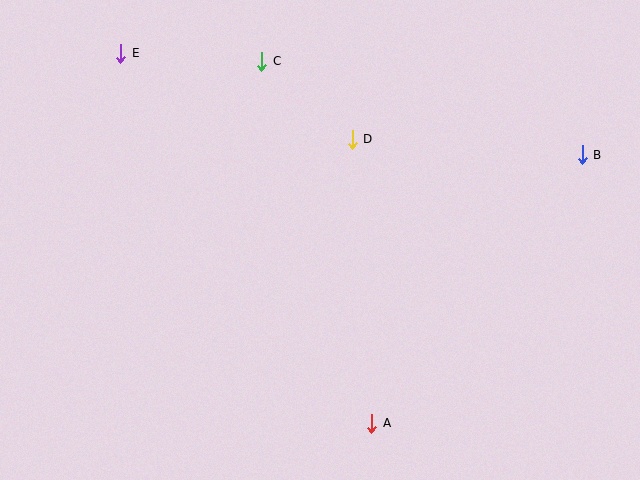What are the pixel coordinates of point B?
Point B is at (582, 155).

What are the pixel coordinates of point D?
Point D is at (352, 139).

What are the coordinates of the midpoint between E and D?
The midpoint between E and D is at (236, 96).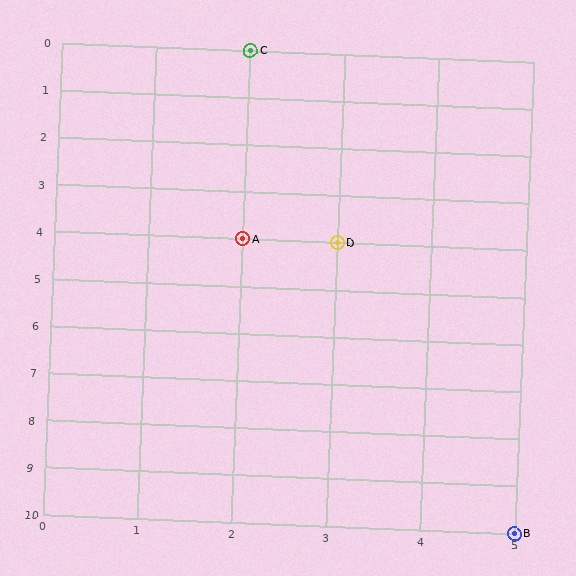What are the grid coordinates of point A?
Point A is at grid coordinates (2, 4).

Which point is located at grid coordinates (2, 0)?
Point C is at (2, 0).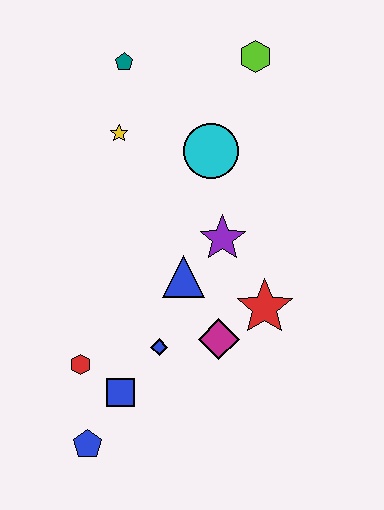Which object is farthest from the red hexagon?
The lime hexagon is farthest from the red hexagon.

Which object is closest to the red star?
The magenta diamond is closest to the red star.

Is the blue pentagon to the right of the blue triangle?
No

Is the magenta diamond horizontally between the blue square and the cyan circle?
No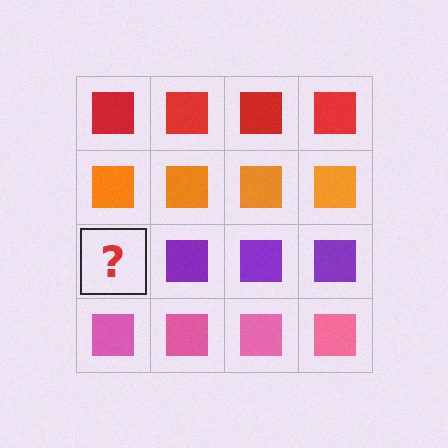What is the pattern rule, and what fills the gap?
The rule is that each row has a consistent color. The gap should be filled with a purple square.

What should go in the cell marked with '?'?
The missing cell should contain a purple square.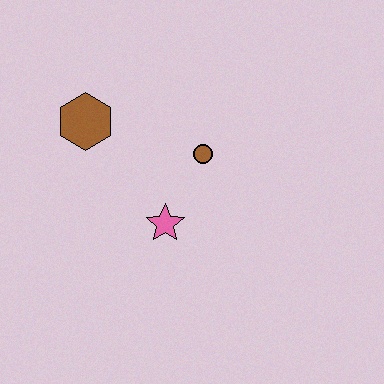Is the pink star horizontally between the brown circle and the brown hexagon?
Yes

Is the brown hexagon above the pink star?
Yes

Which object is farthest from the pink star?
The brown hexagon is farthest from the pink star.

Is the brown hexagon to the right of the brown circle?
No